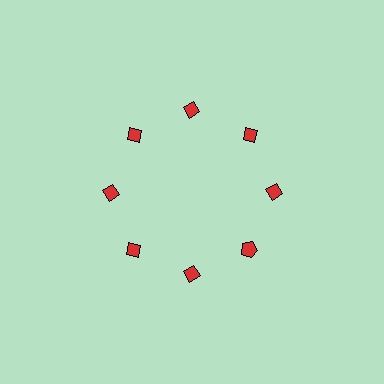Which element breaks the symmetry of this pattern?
The red pentagon at roughly the 4 o'clock position breaks the symmetry. All other shapes are red diamonds.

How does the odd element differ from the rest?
It has a different shape: pentagon instead of diamond.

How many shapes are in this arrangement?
There are 8 shapes arranged in a ring pattern.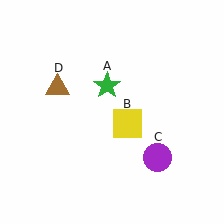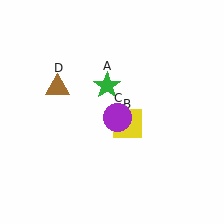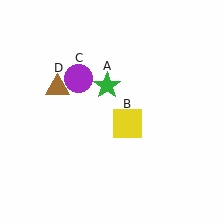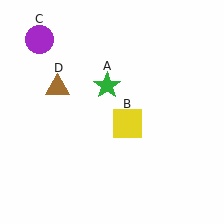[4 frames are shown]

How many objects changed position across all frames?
1 object changed position: purple circle (object C).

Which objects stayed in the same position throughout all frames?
Green star (object A) and yellow square (object B) and brown triangle (object D) remained stationary.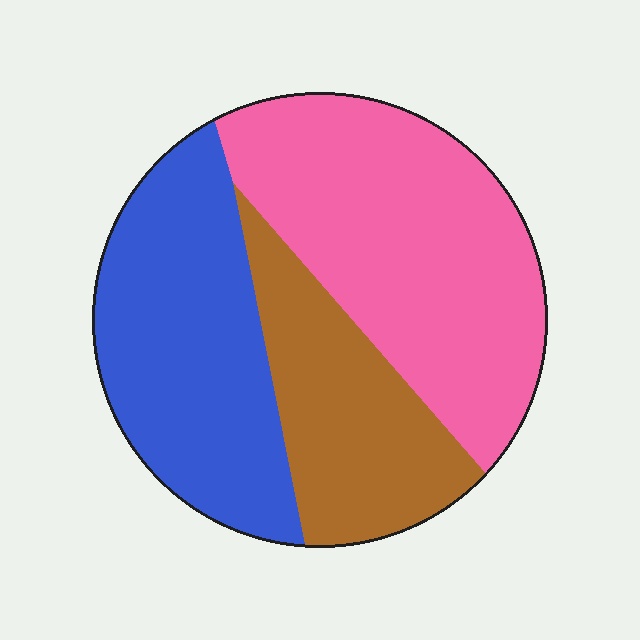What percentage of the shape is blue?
Blue covers roughly 35% of the shape.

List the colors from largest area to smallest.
From largest to smallest: pink, blue, brown.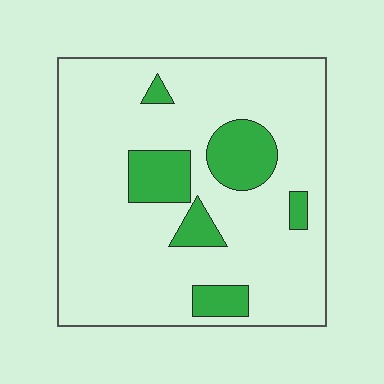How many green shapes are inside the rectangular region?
6.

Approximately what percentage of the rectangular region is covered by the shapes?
Approximately 15%.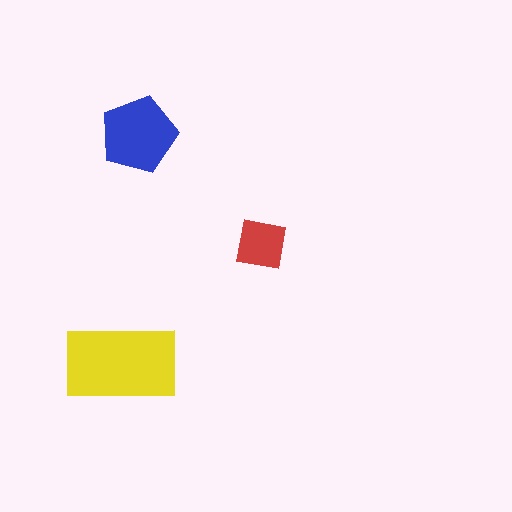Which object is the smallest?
The red square.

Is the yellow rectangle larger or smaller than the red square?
Larger.